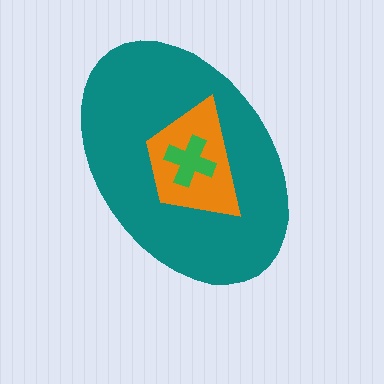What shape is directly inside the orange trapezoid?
The green cross.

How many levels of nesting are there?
3.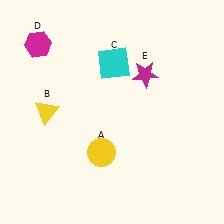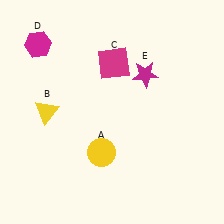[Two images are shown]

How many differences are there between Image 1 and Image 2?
There is 1 difference between the two images.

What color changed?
The square (C) changed from cyan in Image 1 to magenta in Image 2.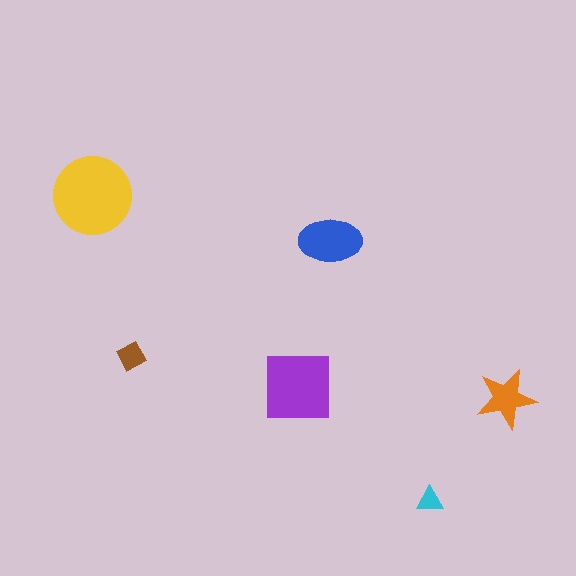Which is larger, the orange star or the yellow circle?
The yellow circle.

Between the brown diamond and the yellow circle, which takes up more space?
The yellow circle.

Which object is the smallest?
The cyan triangle.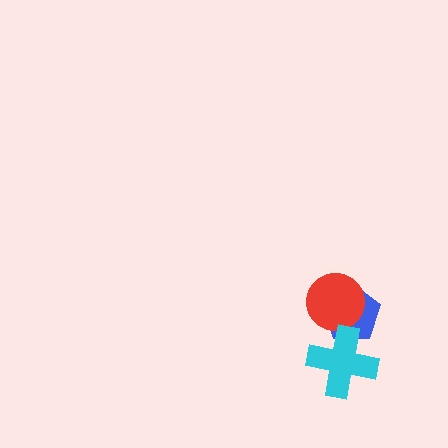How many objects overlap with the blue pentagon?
2 objects overlap with the blue pentagon.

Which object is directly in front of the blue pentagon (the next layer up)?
The red circle is directly in front of the blue pentagon.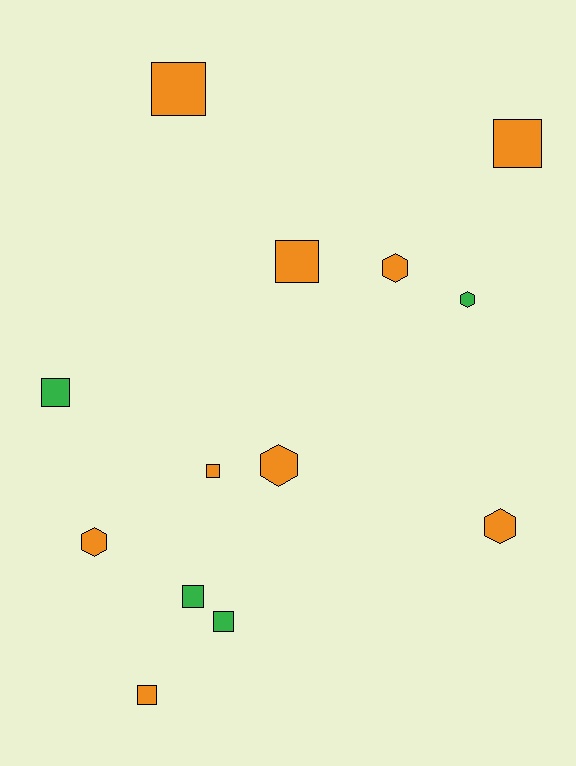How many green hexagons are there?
There is 1 green hexagon.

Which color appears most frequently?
Orange, with 9 objects.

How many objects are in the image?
There are 13 objects.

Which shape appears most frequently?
Square, with 8 objects.